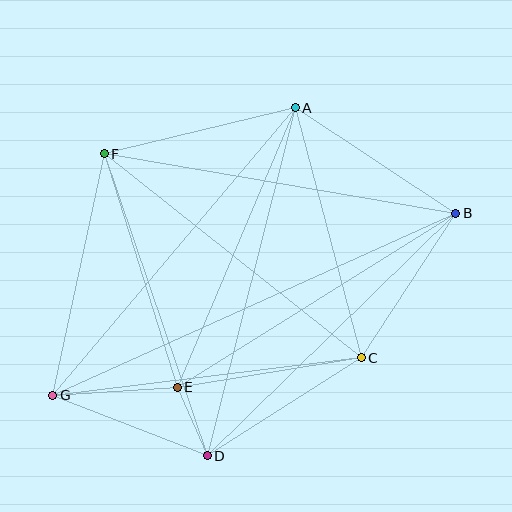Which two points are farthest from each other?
Points B and G are farthest from each other.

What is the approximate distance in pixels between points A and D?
The distance between A and D is approximately 359 pixels.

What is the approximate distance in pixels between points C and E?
The distance between C and E is approximately 187 pixels.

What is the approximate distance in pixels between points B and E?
The distance between B and E is approximately 329 pixels.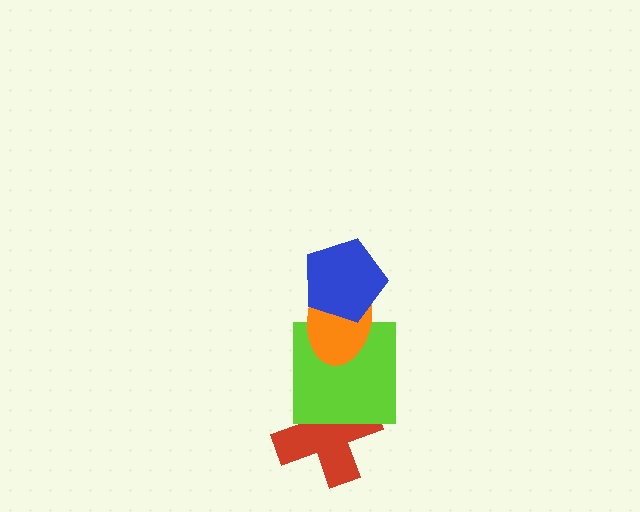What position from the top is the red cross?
The red cross is 4th from the top.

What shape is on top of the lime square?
The orange ellipse is on top of the lime square.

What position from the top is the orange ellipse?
The orange ellipse is 2nd from the top.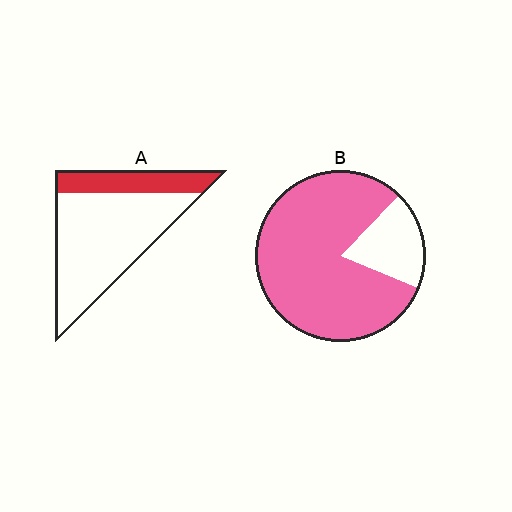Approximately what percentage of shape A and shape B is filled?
A is approximately 25% and B is approximately 80%.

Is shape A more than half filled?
No.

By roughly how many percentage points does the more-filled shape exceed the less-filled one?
By roughly 55 percentage points (B over A).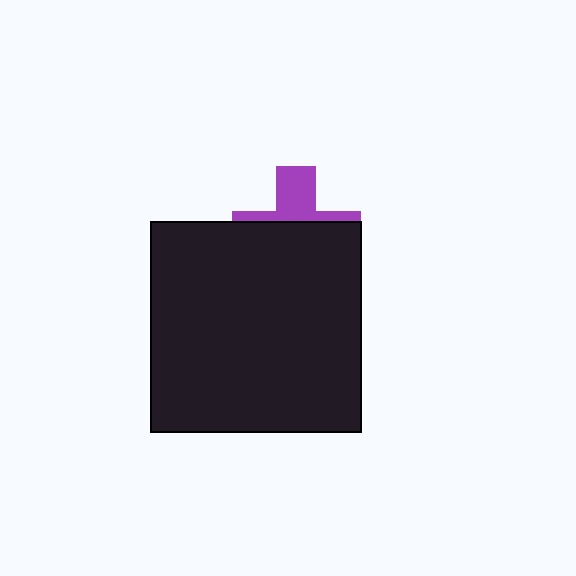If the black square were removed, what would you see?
You would see the complete purple cross.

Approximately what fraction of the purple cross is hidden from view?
Roughly 64% of the purple cross is hidden behind the black square.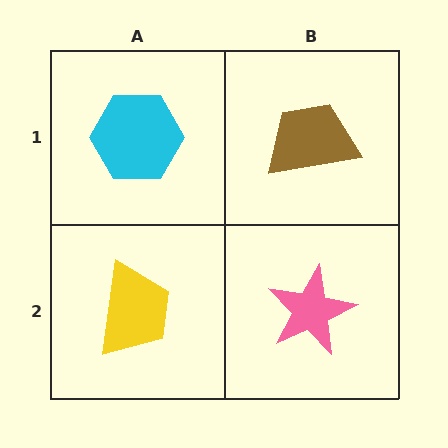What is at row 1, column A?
A cyan hexagon.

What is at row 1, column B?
A brown trapezoid.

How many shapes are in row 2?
2 shapes.